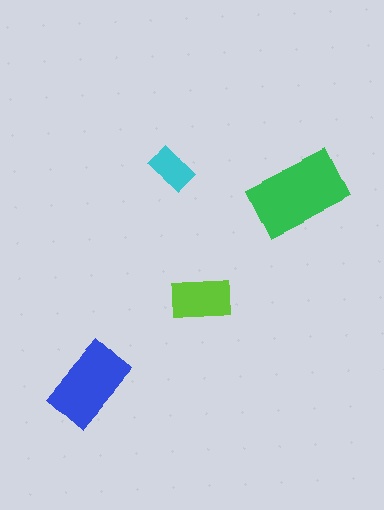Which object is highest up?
The cyan rectangle is topmost.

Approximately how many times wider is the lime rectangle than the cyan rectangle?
About 1.5 times wider.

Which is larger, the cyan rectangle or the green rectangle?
The green one.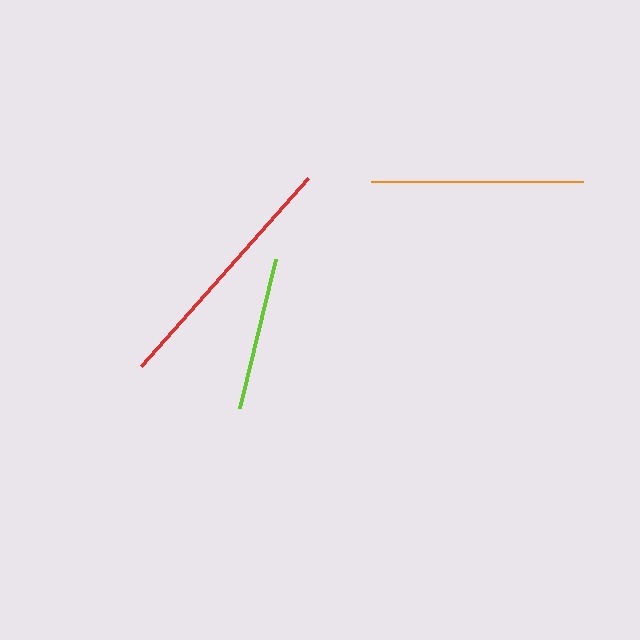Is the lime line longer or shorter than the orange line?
The orange line is longer than the lime line.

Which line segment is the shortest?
The lime line is the shortest at approximately 153 pixels.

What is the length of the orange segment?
The orange segment is approximately 212 pixels long.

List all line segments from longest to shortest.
From longest to shortest: red, orange, lime.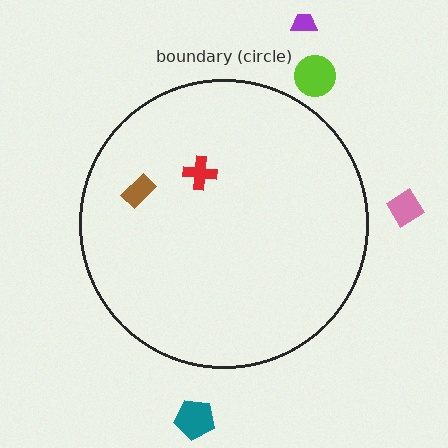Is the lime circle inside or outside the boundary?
Outside.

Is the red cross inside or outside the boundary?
Inside.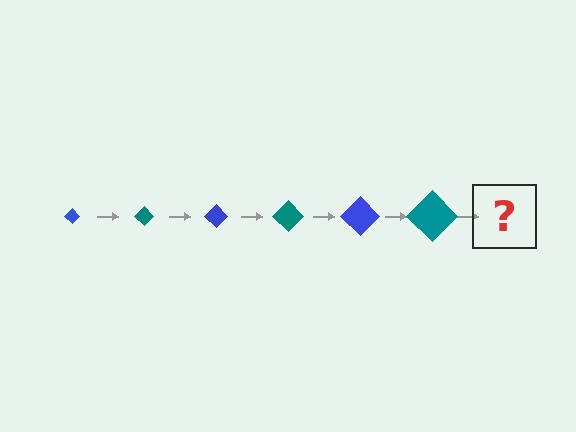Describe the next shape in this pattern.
It should be a blue diamond, larger than the previous one.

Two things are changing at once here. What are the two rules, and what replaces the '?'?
The two rules are that the diamond grows larger each step and the color cycles through blue and teal. The '?' should be a blue diamond, larger than the previous one.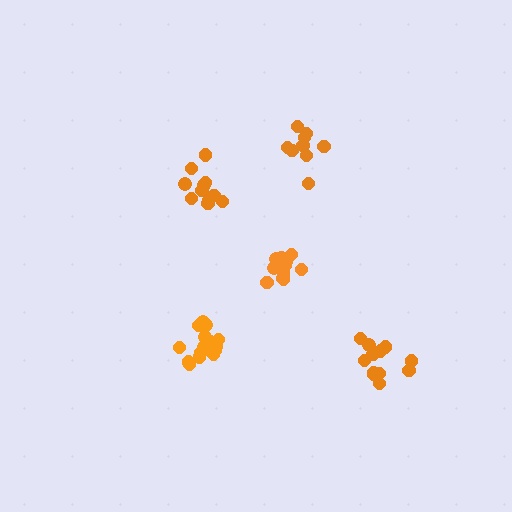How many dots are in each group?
Group 1: 11 dots, Group 2: 15 dots, Group 3: 9 dots, Group 4: 12 dots, Group 5: 11 dots (58 total).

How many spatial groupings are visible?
There are 5 spatial groupings.